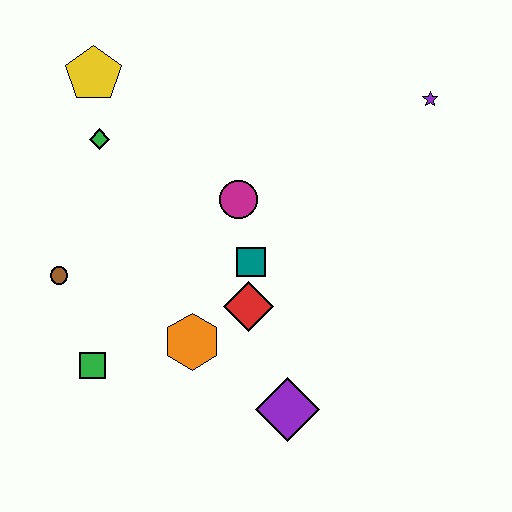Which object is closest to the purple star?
The magenta circle is closest to the purple star.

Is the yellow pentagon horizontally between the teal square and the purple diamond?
No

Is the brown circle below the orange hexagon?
No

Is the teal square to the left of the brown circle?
No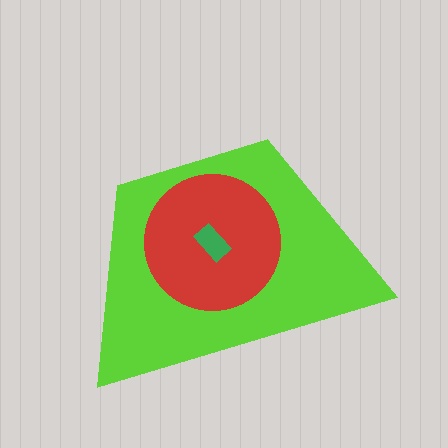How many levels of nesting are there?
3.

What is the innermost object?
The green rectangle.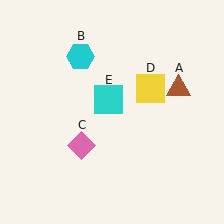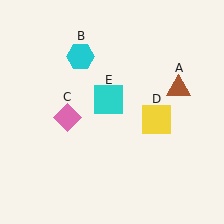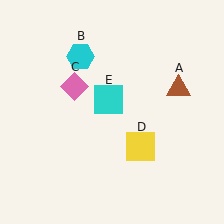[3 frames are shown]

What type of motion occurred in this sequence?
The pink diamond (object C), yellow square (object D) rotated clockwise around the center of the scene.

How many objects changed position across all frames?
2 objects changed position: pink diamond (object C), yellow square (object D).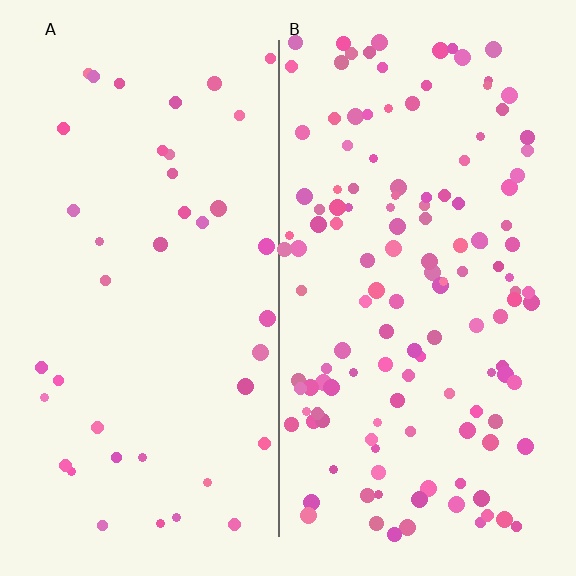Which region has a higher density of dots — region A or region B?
B (the right).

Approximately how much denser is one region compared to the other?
Approximately 3.3× — region B over region A.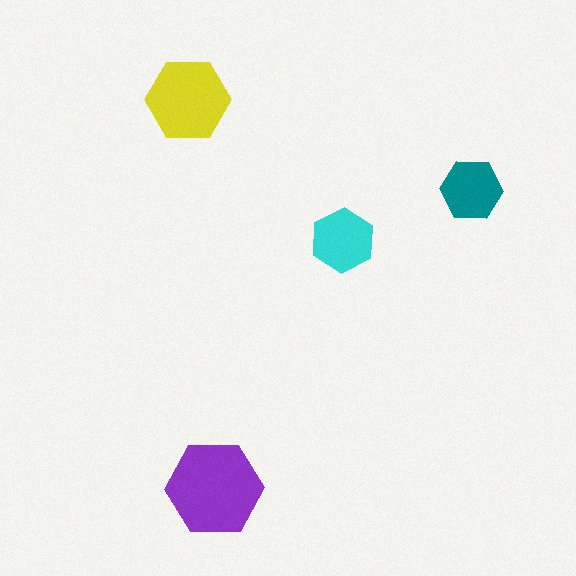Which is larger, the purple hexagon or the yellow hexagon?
The purple one.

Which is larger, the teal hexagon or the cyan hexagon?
The cyan one.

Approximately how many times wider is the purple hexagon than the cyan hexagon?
About 1.5 times wider.